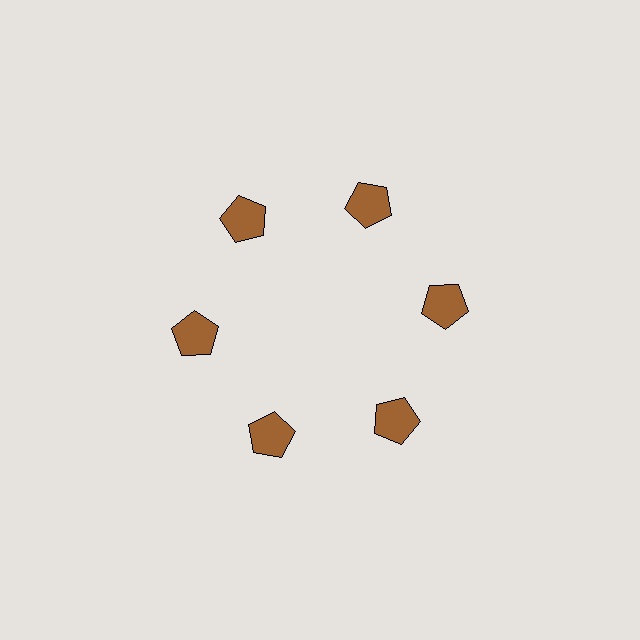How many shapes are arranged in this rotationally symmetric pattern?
There are 6 shapes, arranged in 6 groups of 1.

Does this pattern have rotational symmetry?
Yes, this pattern has 6-fold rotational symmetry. It looks the same after rotating 60 degrees around the center.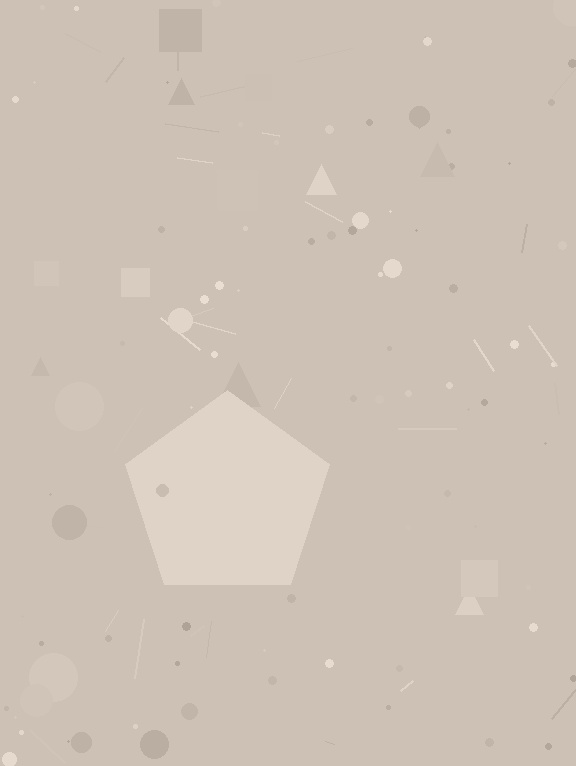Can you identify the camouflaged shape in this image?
The camouflaged shape is a pentagon.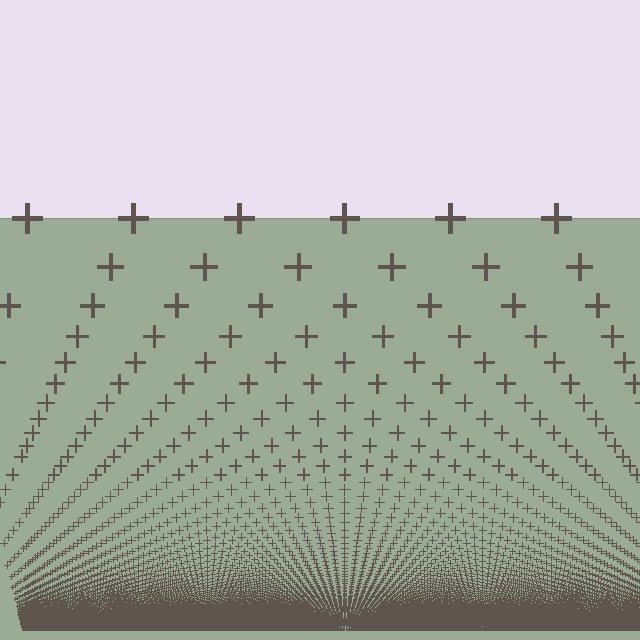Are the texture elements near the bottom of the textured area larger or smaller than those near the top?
Smaller. The gradient is inverted — elements near the bottom are smaller and denser.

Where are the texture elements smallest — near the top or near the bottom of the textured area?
Near the bottom.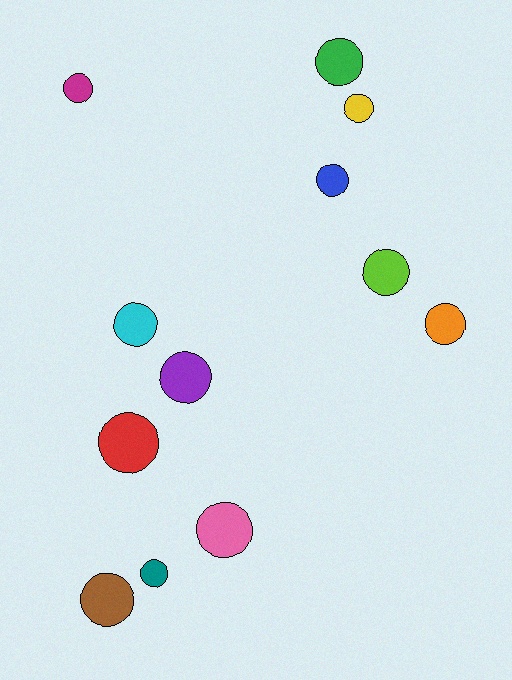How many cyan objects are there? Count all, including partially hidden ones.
There is 1 cyan object.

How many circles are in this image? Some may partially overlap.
There are 12 circles.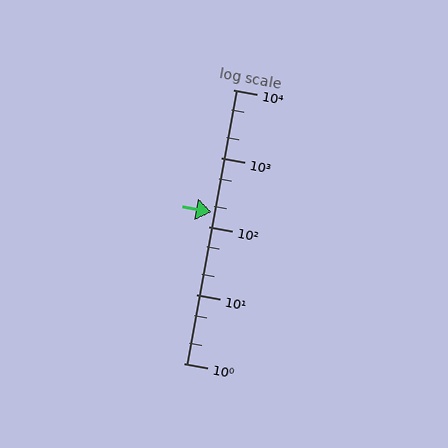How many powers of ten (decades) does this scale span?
The scale spans 4 decades, from 1 to 10000.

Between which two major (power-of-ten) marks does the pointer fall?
The pointer is between 100 and 1000.